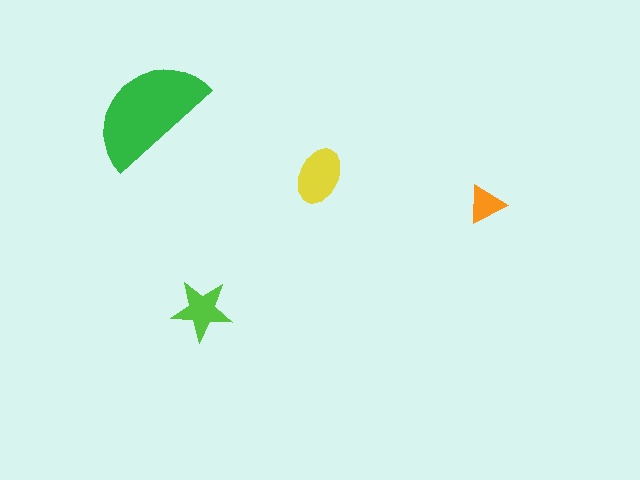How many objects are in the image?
There are 4 objects in the image.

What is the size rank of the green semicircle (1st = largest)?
1st.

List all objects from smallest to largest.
The orange triangle, the lime star, the yellow ellipse, the green semicircle.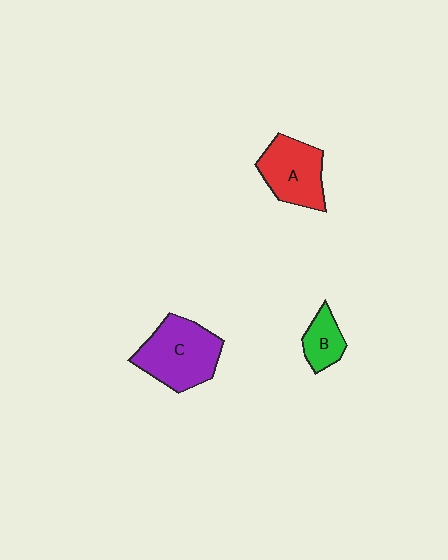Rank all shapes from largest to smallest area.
From largest to smallest: C (purple), A (red), B (green).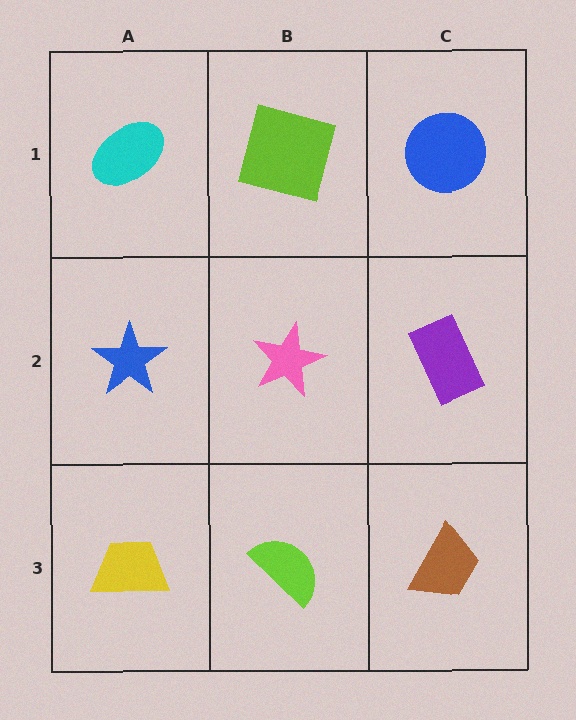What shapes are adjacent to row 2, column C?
A blue circle (row 1, column C), a brown trapezoid (row 3, column C), a pink star (row 2, column B).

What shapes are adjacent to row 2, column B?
A lime square (row 1, column B), a lime semicircle (row 3, column B), a blue star (row 2, column A), a purple rectangle (row 2, column C).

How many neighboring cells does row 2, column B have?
4.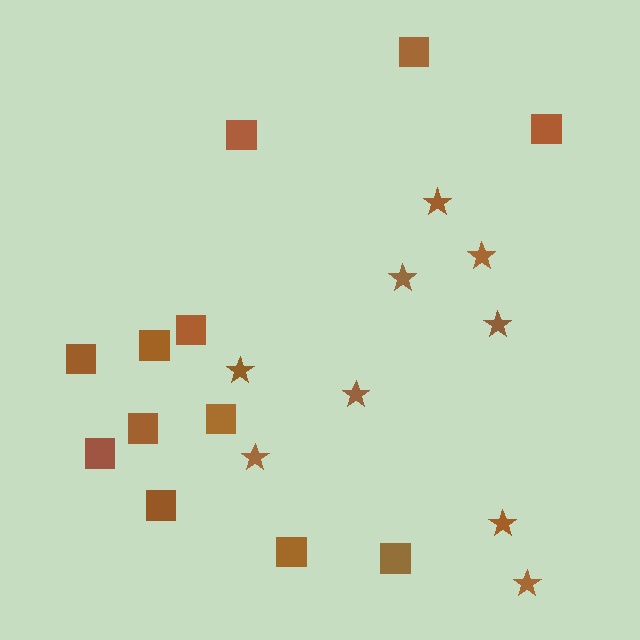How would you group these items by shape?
There are 2 groups: one group of squares (12) and one group of stars (9).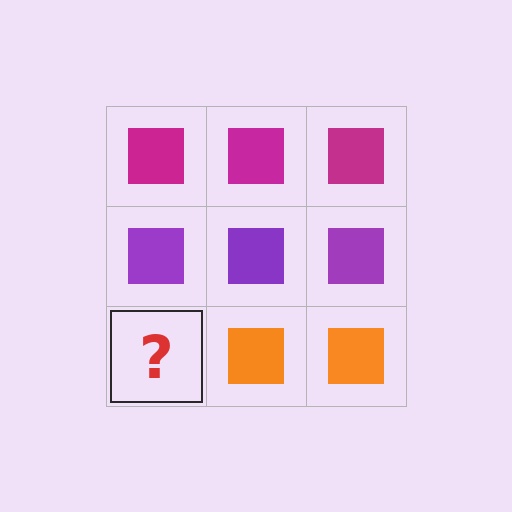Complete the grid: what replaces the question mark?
The question mark should be replaced with an orange square.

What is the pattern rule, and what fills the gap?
The rule is that each row has a consistent color. The gap should be filled with an orange square.